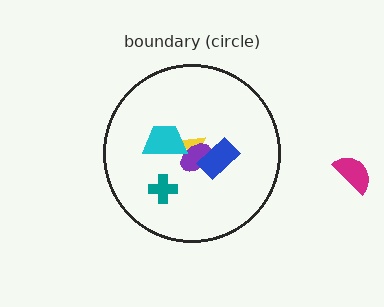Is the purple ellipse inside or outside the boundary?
Inside.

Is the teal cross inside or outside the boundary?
Inside.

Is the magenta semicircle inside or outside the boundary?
Outside.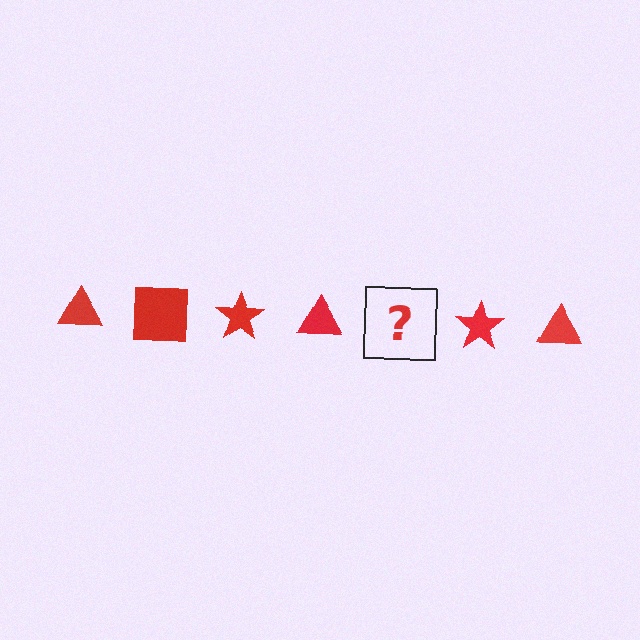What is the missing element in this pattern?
The missing element is a red square.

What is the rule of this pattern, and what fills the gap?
The rule is that the pattern cycles through triangle, square, star shapes in red. The gap should be filled with a red square.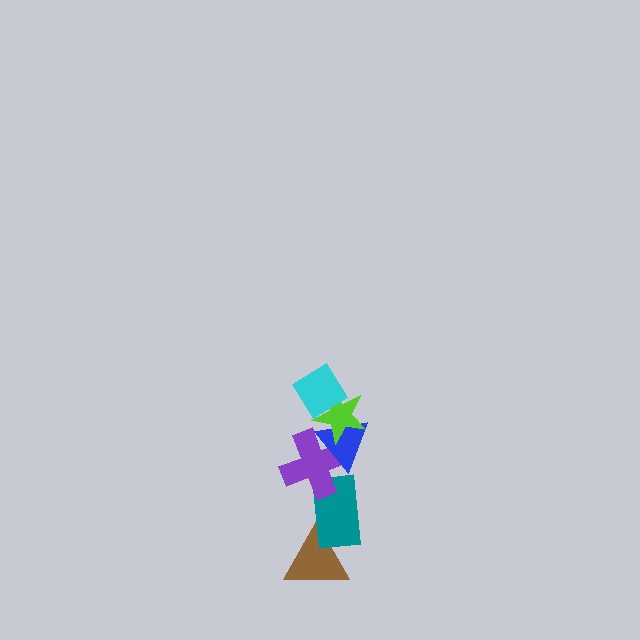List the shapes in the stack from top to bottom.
From top to bottom: the cyan diamond, the lime star, the blue triangle, the purple cross, the teal rectangle, the brown triangle.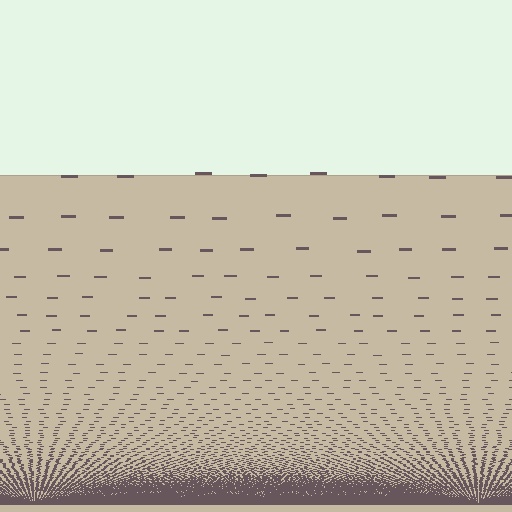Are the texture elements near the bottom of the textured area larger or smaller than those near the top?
Smaller. The gradient is inverted — elements near the bottom are smaller and denser.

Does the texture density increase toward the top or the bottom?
Density increases toward the bottom.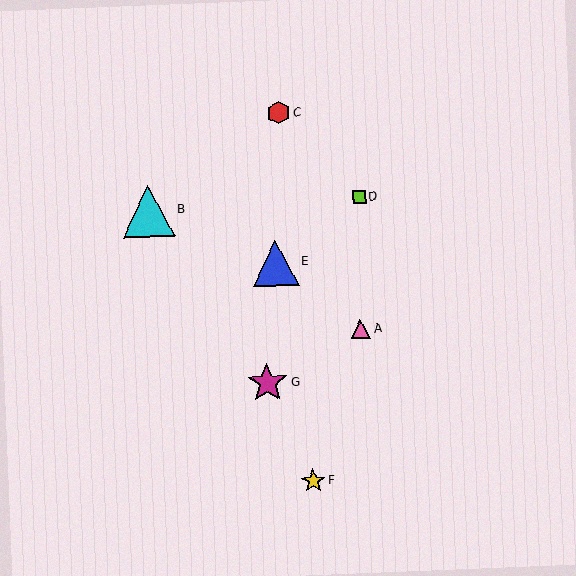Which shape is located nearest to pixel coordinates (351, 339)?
The pink triangle (labeled A) at (361, 329) is nearest to that location.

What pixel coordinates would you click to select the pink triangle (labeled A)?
Click at (361, 329) to select the pink triangle A.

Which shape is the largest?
The cyan triangle (labeled B) is the largest.